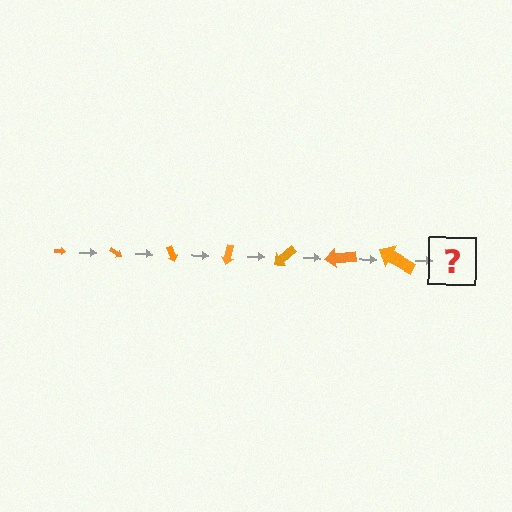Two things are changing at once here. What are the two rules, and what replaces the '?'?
The two rules are that the arrow grows larger each step and it rotates 35 degrees each step. The '?' should be an arrow, larger than the previous one and rotated 245 degrees from the start.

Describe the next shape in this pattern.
It should be an arrow, larger than the previous one and rotated 245 degrees from the start.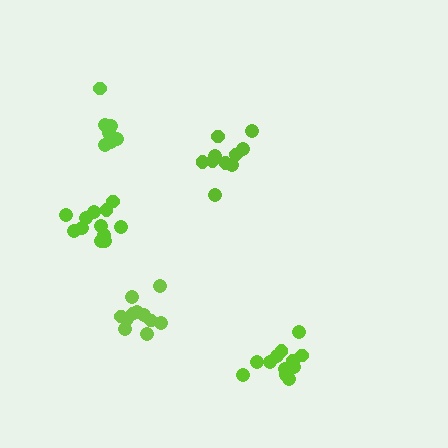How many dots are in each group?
Group 1: 12 dots, Group 2: 7 dots, Group 3: 12 dots, Group 4: 11 dots, Group 5: 11 dots (53 total).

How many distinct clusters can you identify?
There are 5 distinct clusters.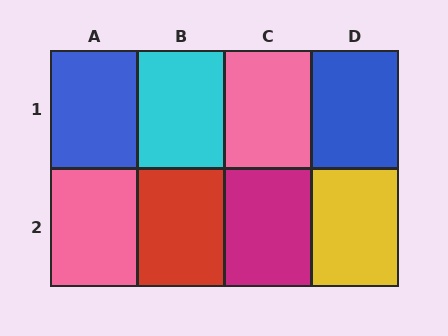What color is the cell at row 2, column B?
Red.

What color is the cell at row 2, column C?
Magenta.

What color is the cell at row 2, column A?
Pink.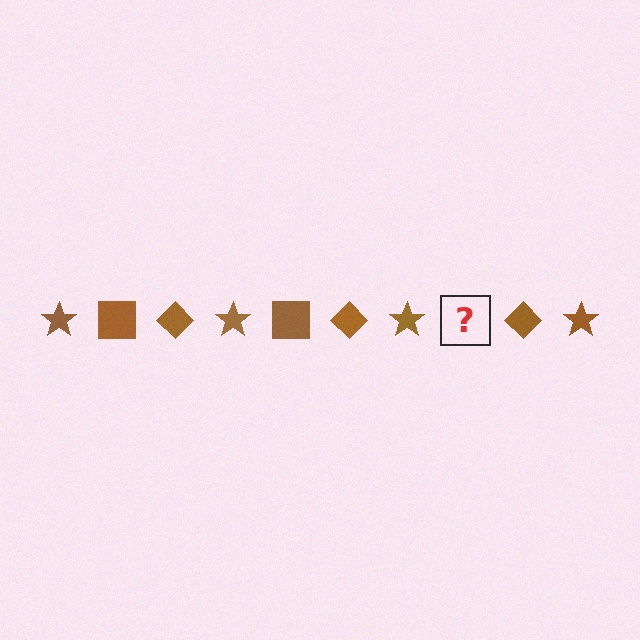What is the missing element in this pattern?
The missing element is a brown square.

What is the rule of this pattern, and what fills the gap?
The rule is that the pattern cycles through star, square, diamond shapes in brown. The gap should be filled with a brown square.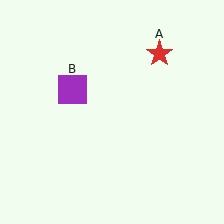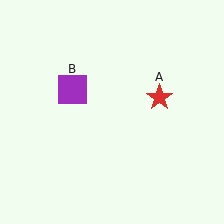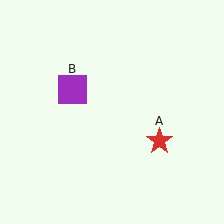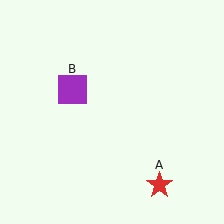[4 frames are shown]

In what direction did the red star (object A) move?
The red star (object A) moved down.